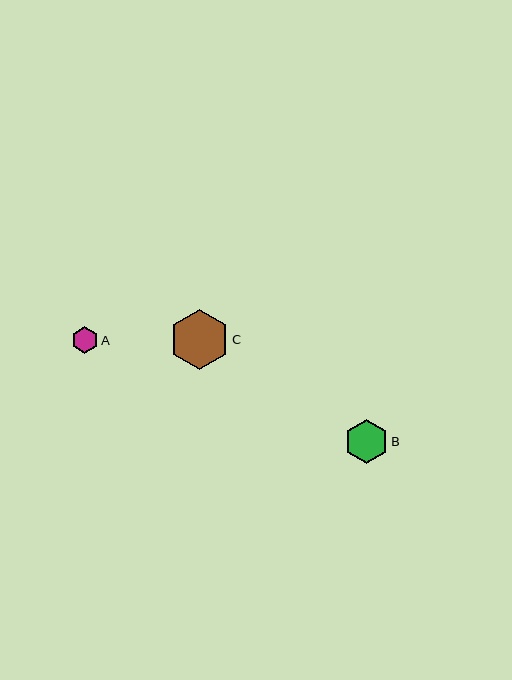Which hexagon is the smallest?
Hexagon A is the smallest with a size of approximately 26 pixels.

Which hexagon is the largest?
Hexagon C is the largest with a size of approximately 59 pixels.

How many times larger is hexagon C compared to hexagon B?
Hexagon C is approximately 1.4 times the size of hexagon B.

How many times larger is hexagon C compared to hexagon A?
Hexagon C is approximately 2.3 times the size of hexagon A.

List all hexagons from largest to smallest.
From largest to smallest: C, B, A.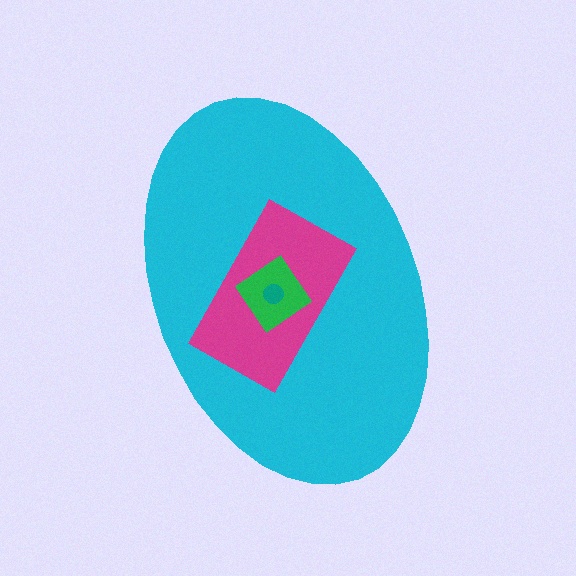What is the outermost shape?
The cyan ellipse.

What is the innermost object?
The teal circle.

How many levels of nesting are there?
4.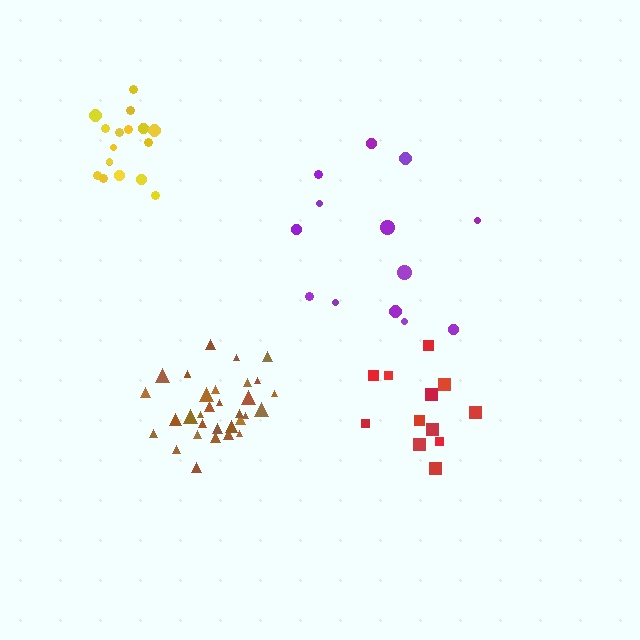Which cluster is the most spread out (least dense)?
Purple.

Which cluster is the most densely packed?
Brown.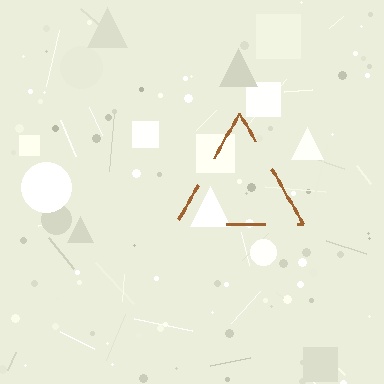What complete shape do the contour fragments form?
The contour fragments form a triangle.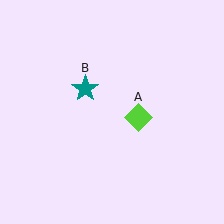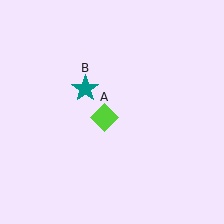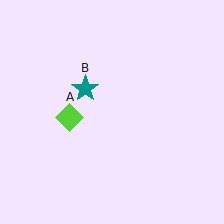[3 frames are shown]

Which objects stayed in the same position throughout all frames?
Teal star (object B) remained stationary.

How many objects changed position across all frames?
1 object changed position: lime diamond (object A).